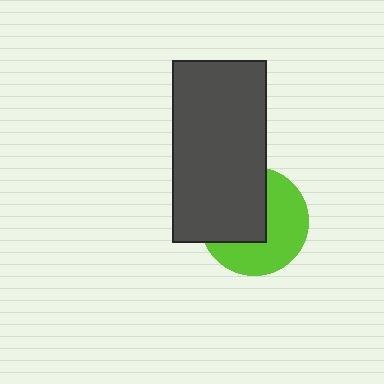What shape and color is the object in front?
The object in front is a dark gray rectangle.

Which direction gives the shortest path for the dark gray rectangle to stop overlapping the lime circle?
Moving toward the upper-left gives the shortest separation.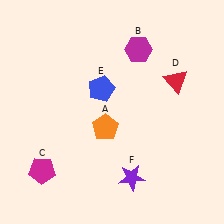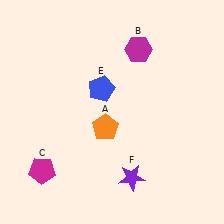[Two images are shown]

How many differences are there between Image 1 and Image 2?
There is 1 difference between the two images.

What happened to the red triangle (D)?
The red triangle (D) was removed in Image 2. It was in the top-right area of Image 1.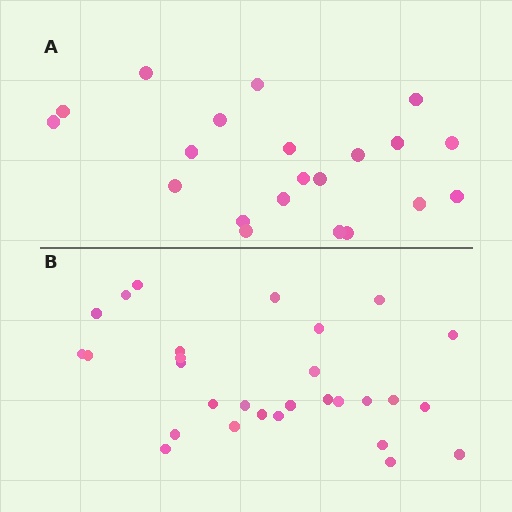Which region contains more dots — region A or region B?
Region B (the bottom region) has more dots.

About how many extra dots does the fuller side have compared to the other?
Region B has roughly 8 or so more dots than region A.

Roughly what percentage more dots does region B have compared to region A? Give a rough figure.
About 40% more.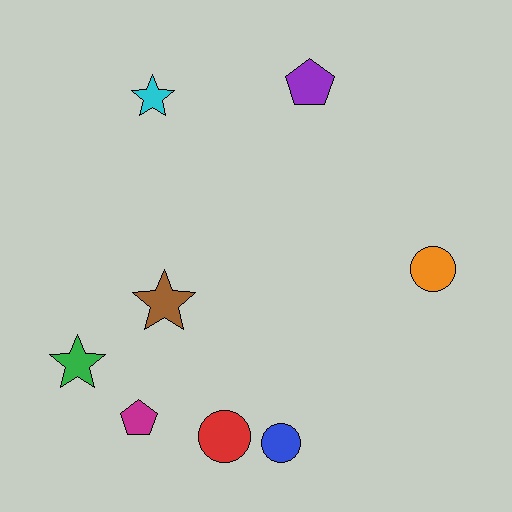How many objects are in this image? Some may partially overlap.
There are 8 objects.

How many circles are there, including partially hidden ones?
There are 3 circles.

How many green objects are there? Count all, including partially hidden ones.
There is 1 green object.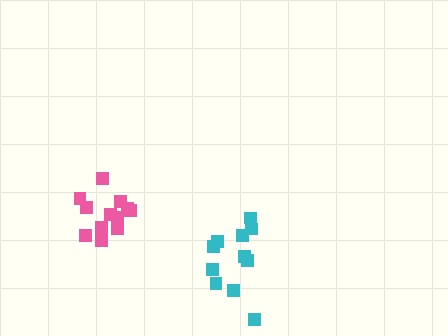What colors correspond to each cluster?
The clusters are colored: pink, cyan.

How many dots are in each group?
Group 1: 12 dots, Group 2: 11 dots (23 total).